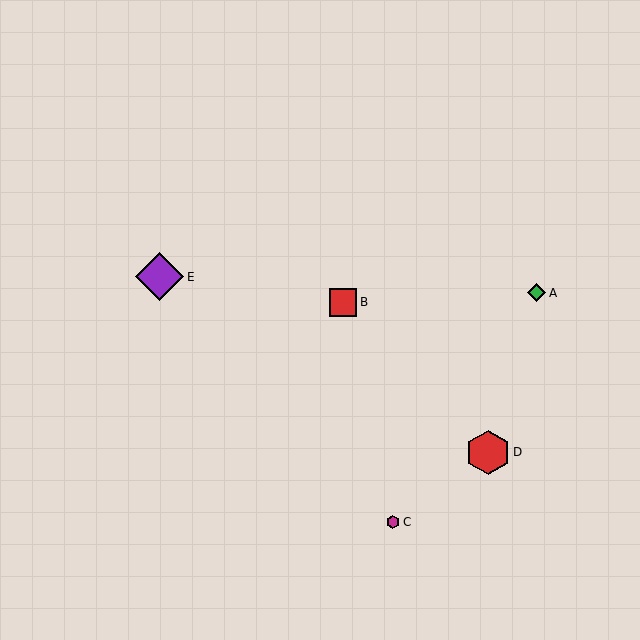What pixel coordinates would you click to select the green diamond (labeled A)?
Click at (537, 293) to select the green diamond A.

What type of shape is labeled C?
Shape C is a magenta hexagon.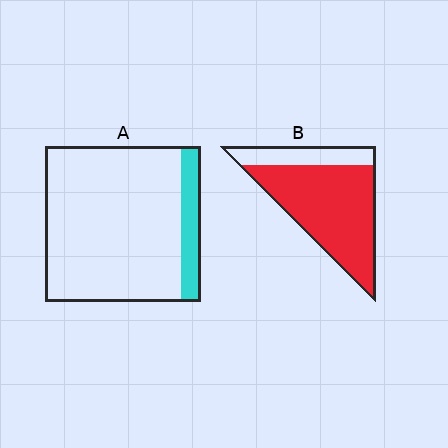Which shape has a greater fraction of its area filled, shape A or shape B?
Shape B.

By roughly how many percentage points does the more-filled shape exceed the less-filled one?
By roughly 65 percentage points (B over A).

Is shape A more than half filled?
No.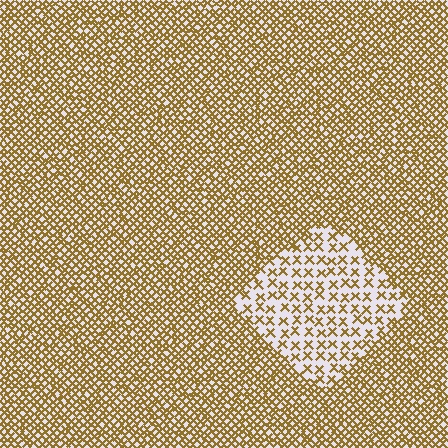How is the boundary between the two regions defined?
The boundary is defined by a change in element density (approximately 2.5x ratio). All elements are the same color, size, and shape.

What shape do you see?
I see a diamond.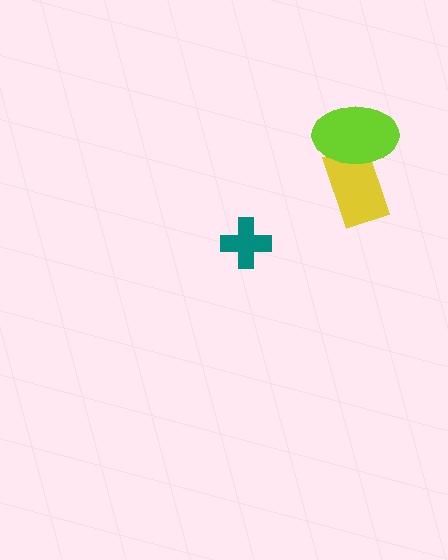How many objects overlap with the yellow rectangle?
1 object overlaps with the yellow rectangle.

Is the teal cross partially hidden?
No, no other shape covers it.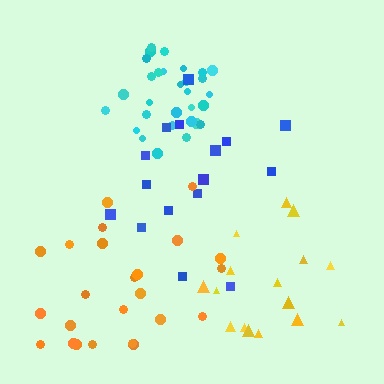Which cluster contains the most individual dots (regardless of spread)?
Cyan (30).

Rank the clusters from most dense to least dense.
cyan, yellow, orange, blue.